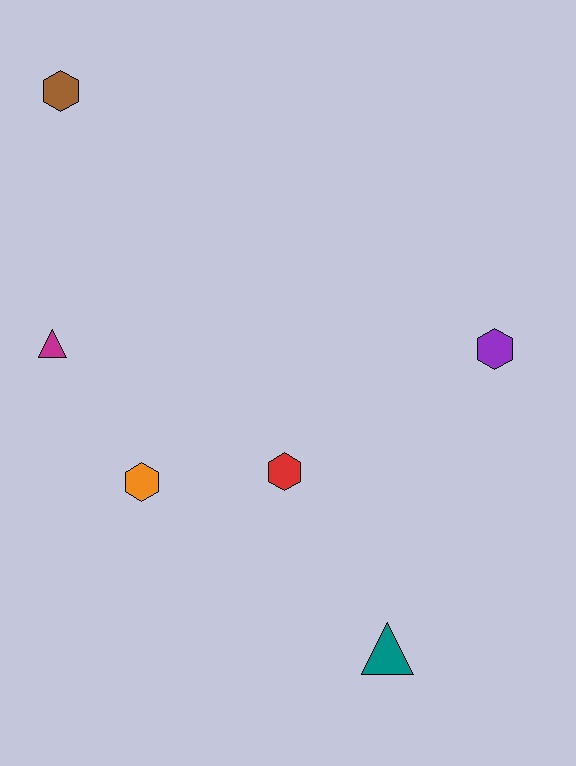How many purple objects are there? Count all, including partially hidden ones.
There is 1 purple object.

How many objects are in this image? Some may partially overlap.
There are 6 objects.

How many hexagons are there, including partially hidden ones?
There are 4 hexagons.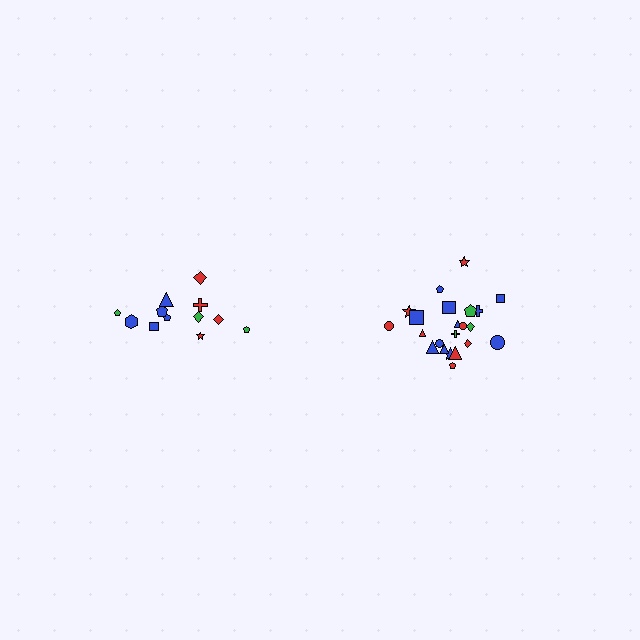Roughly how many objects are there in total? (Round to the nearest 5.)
Roughly 35 objects in total.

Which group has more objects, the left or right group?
The right group.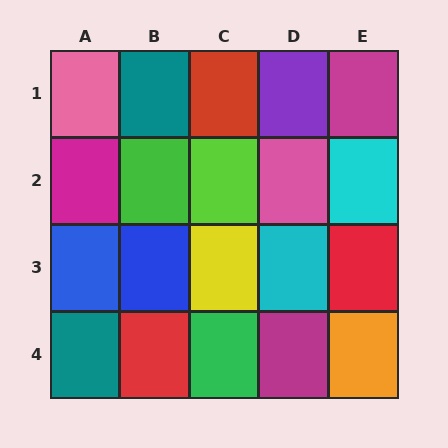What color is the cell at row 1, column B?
Teal.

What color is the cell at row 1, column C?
Red.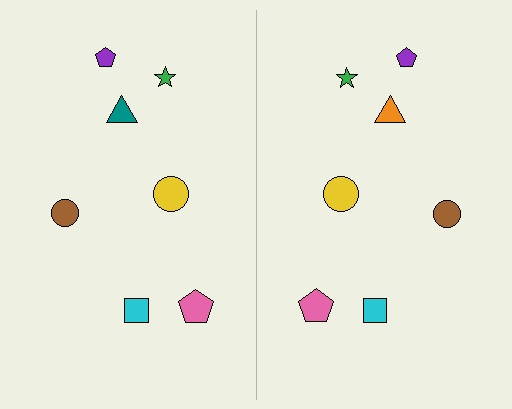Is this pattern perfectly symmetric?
No, the pattern is not perfectly symmetric. The orange triangle on the right side breaks the symmetry — its mirror counterpart is teal.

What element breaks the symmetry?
The orange triangle on the right side breaks the symmetry — its mirror counterpart is teal.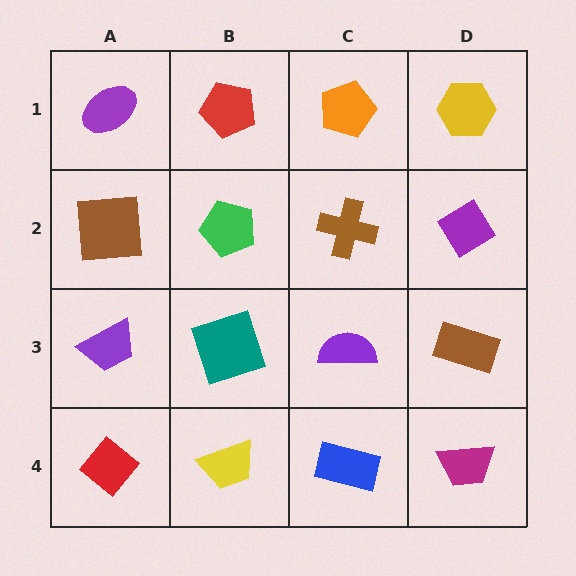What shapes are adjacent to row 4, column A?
A purple trapezoid (row 3, column A), a yellow trapezoid (row 4, column B).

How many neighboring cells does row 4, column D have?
2.